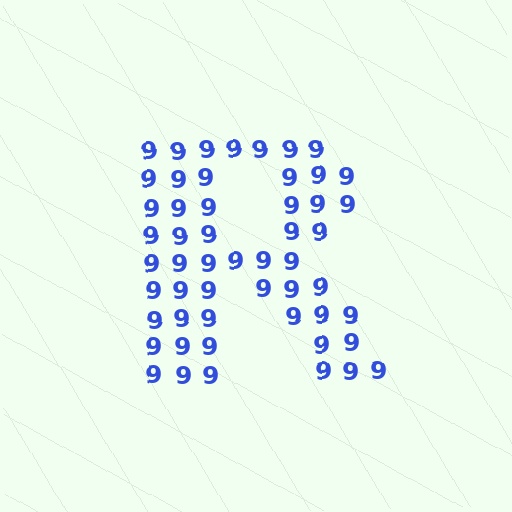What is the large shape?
The large shape is the letter R.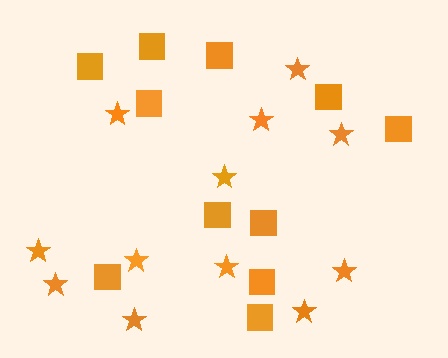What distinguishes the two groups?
There are 2 groups: one group of squares (11) and one group of stars (12).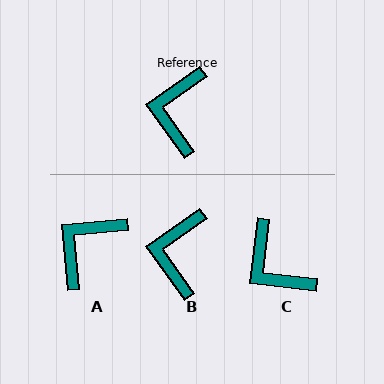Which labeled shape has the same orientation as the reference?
B.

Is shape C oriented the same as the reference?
No, it is off by about 48 degrees.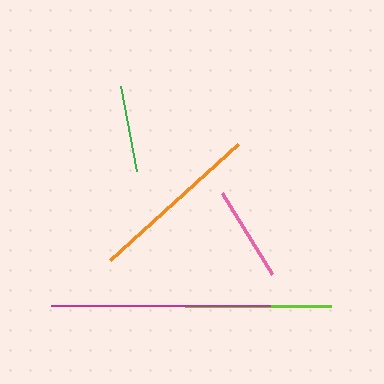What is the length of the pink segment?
The pink segment is approximately 95 pixels long.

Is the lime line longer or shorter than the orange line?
The orange line is longer than the lime line.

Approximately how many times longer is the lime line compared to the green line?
The lime line is approximately 1.7 times the length of the green line.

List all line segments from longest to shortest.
From longest to shortest: magenta, orange, lime, pink, green.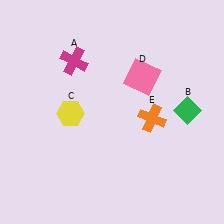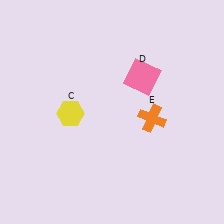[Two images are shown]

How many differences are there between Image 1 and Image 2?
There are 2 differences between the two images.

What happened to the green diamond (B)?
The green diamond (B) was removed in Image 2. It was in the top-right area of Image 1.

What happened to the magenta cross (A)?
The magenta cross (A) was removed in Image 2. It was in the top-left area of Image 1.